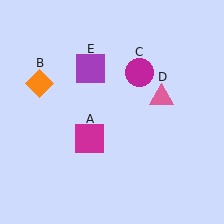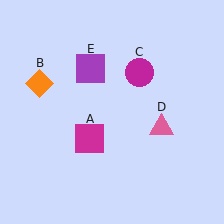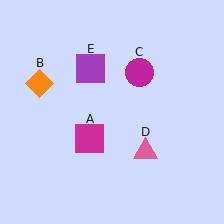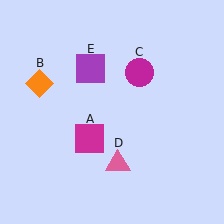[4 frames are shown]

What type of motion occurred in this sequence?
The pink triangle (object D) rotated clockwise around the center of the scene.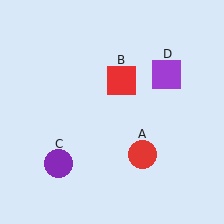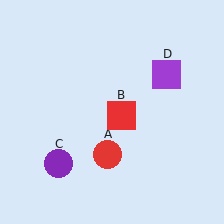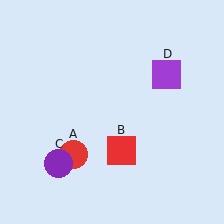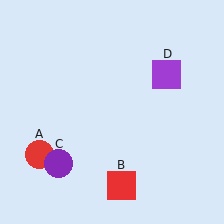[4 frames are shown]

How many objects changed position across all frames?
2 objects changed position: red circle (object A), red square (object B).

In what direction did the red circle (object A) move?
The red circle (object A) moved left.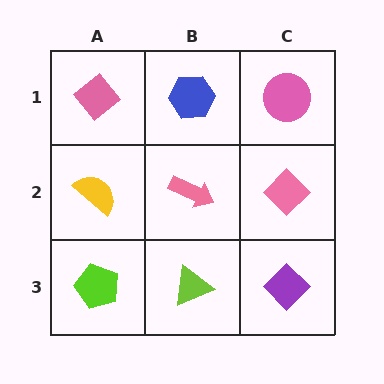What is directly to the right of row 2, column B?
A pink diamond.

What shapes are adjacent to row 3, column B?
A pink arrow (row 2, column B), a lime pentagon (row 3, column A), a purple diamond (row 3, column C).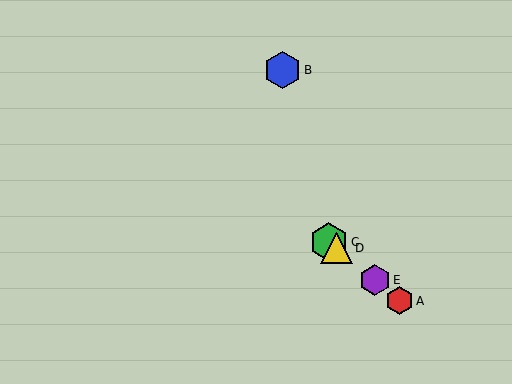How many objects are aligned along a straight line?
4 objects (A, C, D, E) are aligned along a straight line.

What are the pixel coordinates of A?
Object A is at (399, 301).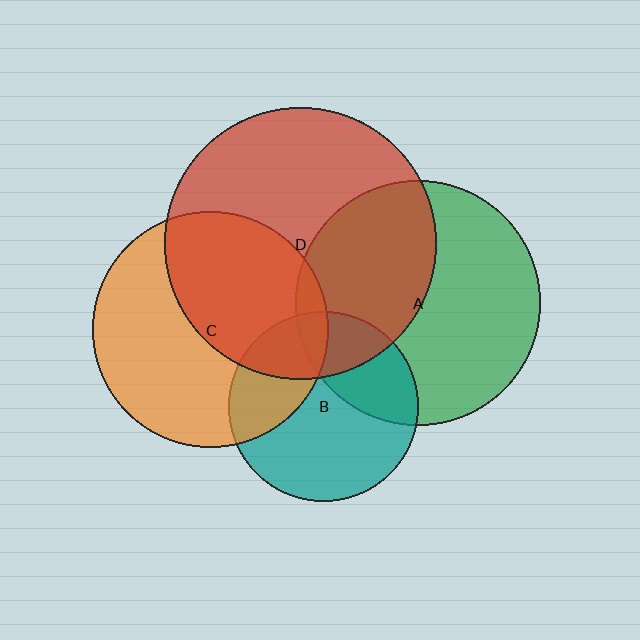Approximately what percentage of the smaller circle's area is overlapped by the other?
Approximately 5%.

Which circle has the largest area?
Circle D (red).